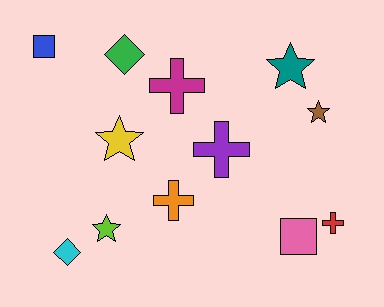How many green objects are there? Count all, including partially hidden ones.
There is 1 green object.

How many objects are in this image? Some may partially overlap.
There are 12 objects.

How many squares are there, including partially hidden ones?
There are 2 squares.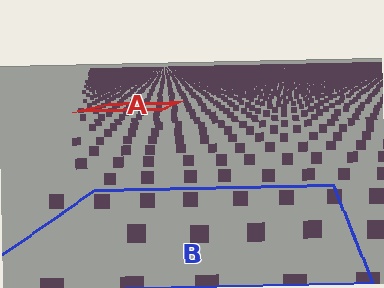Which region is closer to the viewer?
Region B is closer. The texture elements there are larger and more spread out.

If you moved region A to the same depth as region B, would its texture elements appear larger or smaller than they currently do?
They would appear larger. At a closer depth, the same texture elements are projected at a bigger on-screen size.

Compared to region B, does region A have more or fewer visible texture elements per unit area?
Region A has more texture elements per unit area — they are packed more densely because it is farther away.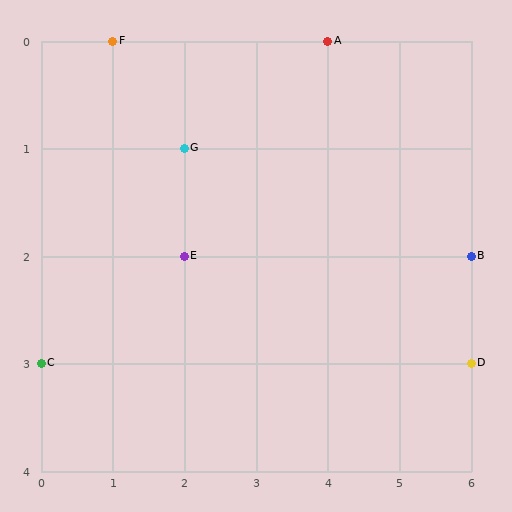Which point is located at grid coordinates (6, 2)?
Point B is at (6, 2).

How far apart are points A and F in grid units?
Points A and F are 3 columns apart.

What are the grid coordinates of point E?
Point E is at grid coordinates (2, 2).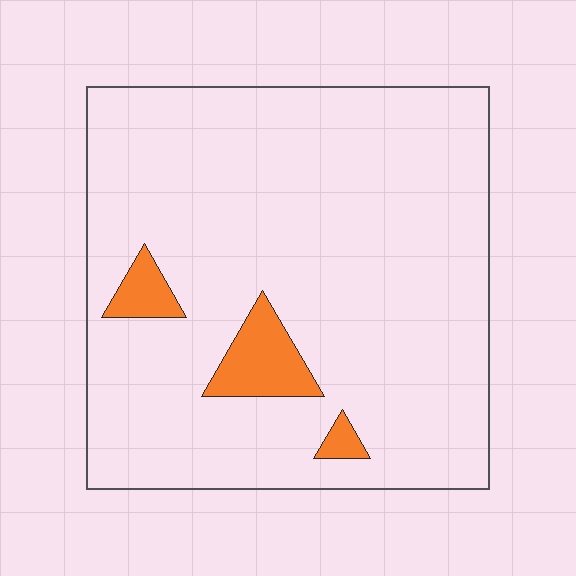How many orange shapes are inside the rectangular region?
3.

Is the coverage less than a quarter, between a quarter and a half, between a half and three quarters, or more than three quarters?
Less than a quarter.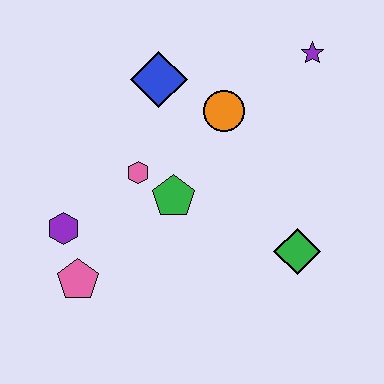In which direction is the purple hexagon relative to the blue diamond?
The purple hexagon is below the blue diamond.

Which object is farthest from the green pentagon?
The purple star is farthest from the green pentagon.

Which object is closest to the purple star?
The orange circle is closest to the purple star.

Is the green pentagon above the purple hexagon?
Yes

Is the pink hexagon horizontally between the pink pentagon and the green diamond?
Yes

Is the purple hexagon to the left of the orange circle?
Yes